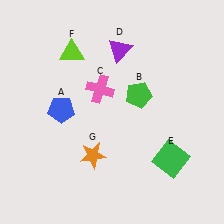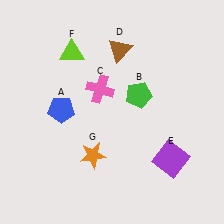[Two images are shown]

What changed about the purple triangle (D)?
In Image 1, D is purple. In Image 2, it changed to brown.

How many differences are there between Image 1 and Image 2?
There are 2 differences between the two images.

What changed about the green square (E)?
In Image 1, E is green. In Image 2, it changed to purple.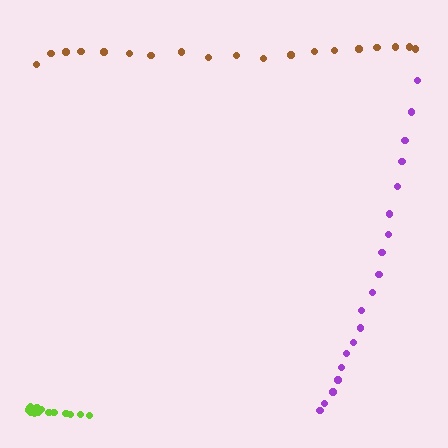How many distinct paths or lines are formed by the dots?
There are 3 distinct paths.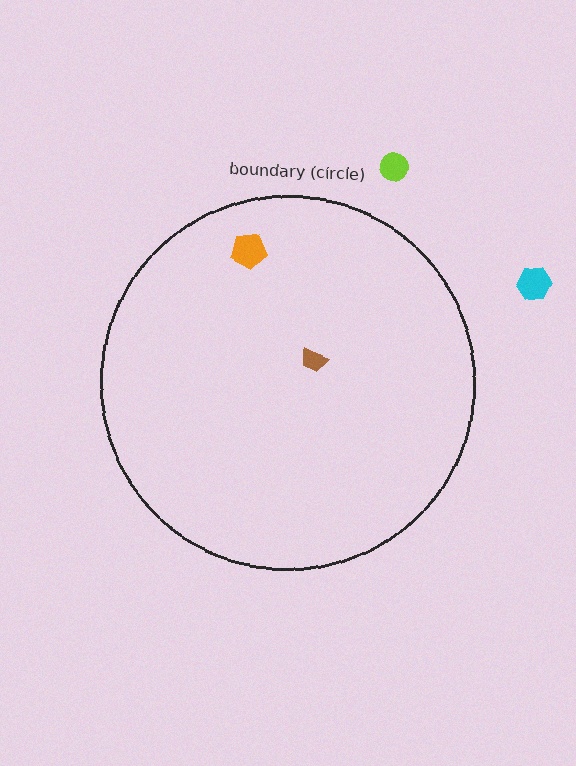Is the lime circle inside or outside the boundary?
Outside.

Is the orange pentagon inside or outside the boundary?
Inside.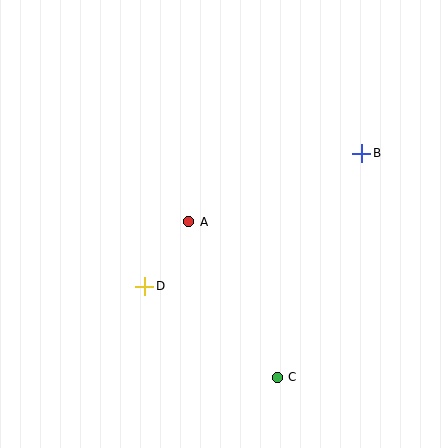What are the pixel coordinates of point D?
Point D is at (145, 286).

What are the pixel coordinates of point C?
Point C is at (277, 377).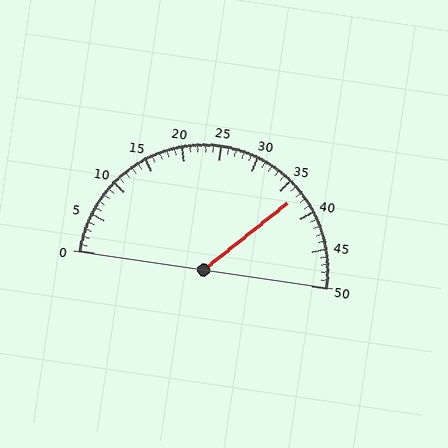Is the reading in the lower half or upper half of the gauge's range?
The reading is in the upper half of the range (0 to 50).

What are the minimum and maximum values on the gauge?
The gauge ranges from 0 to 50.